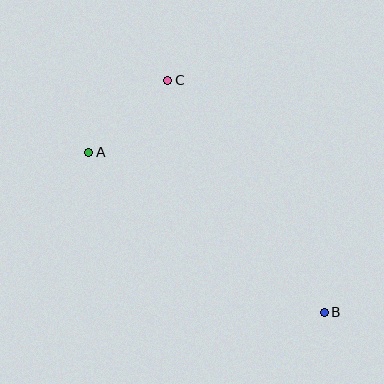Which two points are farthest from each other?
Points A and B are farthest from each other.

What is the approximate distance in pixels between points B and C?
The distance between B and C is approximately 280 pixels.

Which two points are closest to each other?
Points A and C are closest to each other.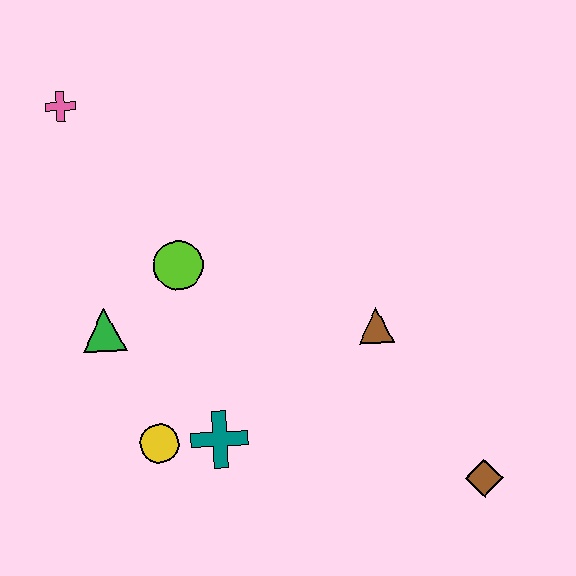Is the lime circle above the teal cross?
Yes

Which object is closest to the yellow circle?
The teal cross is closest to the yellow circle.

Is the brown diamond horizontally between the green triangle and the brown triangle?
No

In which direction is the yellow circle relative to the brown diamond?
The yellow circle is to the left of the brown diamond.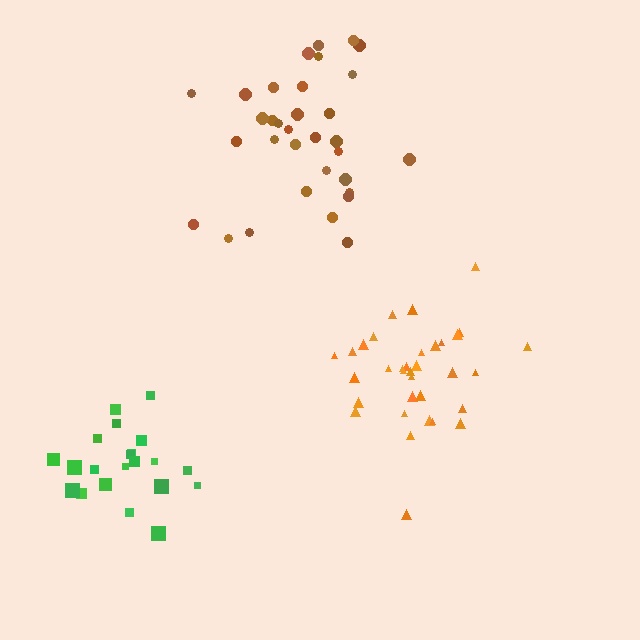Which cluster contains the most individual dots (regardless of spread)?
Orange (34).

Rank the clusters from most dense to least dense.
green, orange, brown.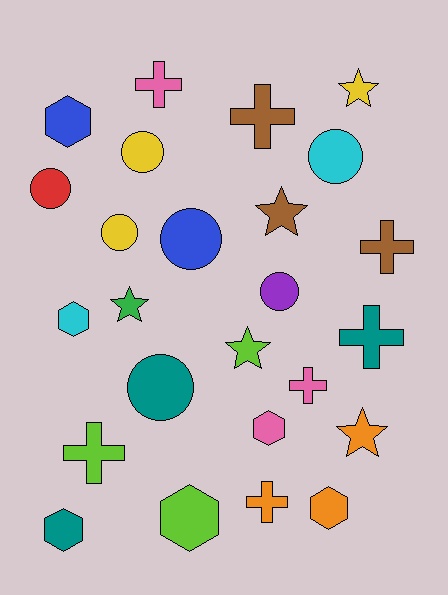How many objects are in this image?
There are 25 objects.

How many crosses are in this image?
There are 7 crosses.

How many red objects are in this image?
There is 1 red object.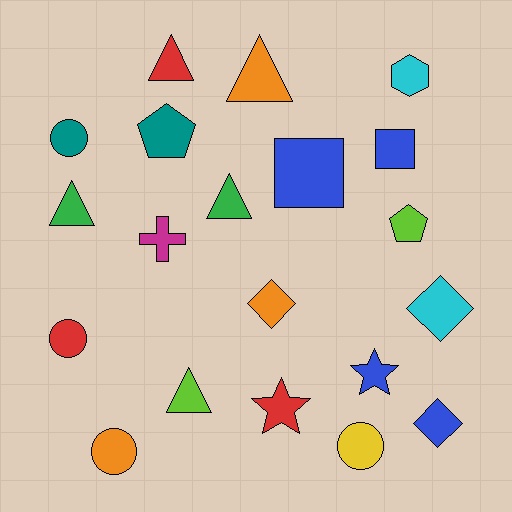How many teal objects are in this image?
There are 2 teal objects.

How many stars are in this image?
There are 2 stars.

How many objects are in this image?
There are 20 objects.